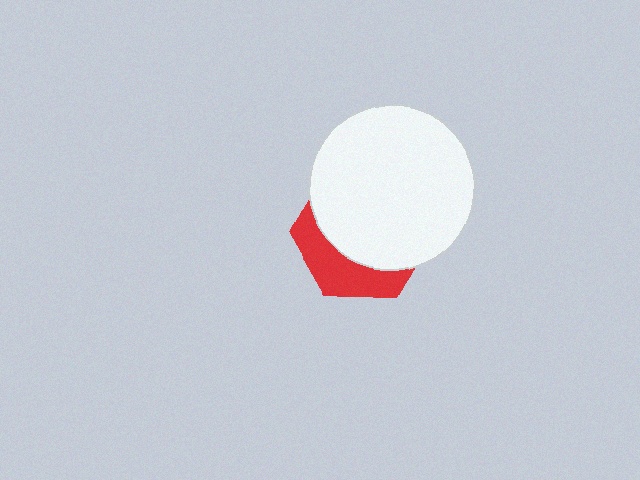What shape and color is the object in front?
The object in front is a white circle.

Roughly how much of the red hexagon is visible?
A small part of it is visible (roughly 32%).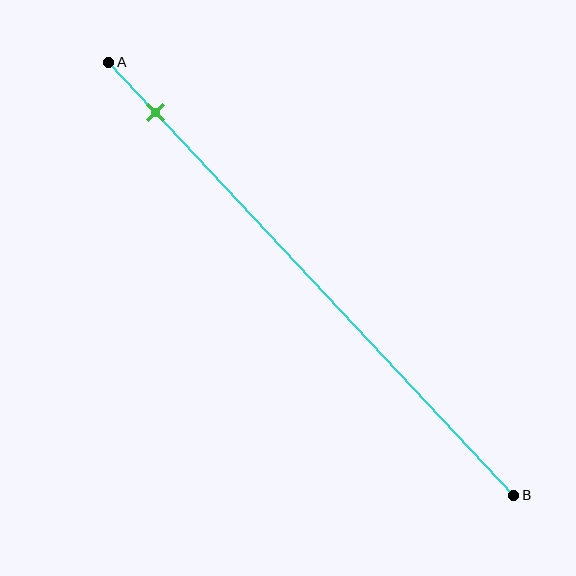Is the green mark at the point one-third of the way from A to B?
No, the mark is at about 10% from A, not at the 33% one-third point.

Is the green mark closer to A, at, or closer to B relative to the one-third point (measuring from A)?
The green mark is closer to point A than the one-third point of segment AB.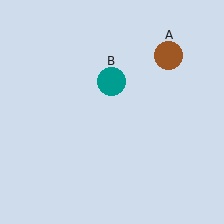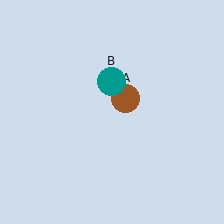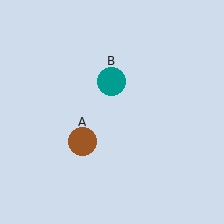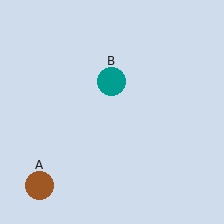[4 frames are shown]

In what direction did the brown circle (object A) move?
The brown circle (object A) moved down and to the left.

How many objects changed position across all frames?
1 object changed position: brown circle (object A).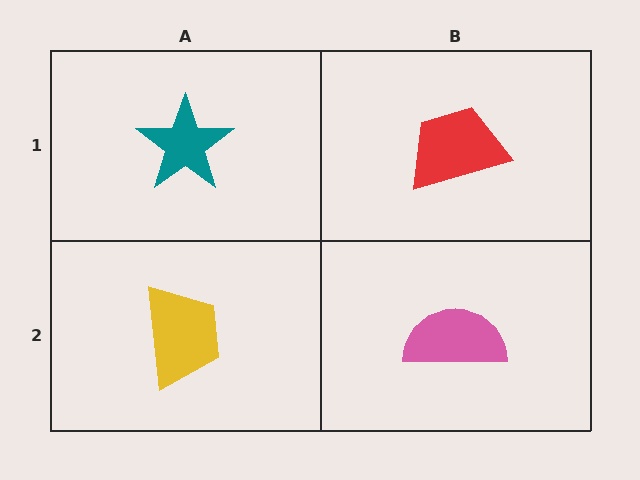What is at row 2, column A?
A yellow trapezoid.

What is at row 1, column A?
A teal star.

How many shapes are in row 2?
2 shapes.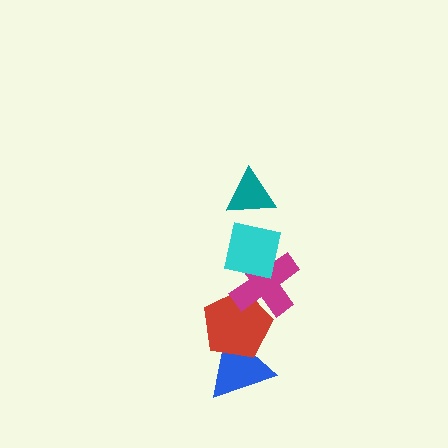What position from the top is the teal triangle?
The teal triangle is 1st from the top.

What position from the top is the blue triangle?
The blue triangle is 5th from the top.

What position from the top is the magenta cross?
The magenta cross is 3rd from the top.